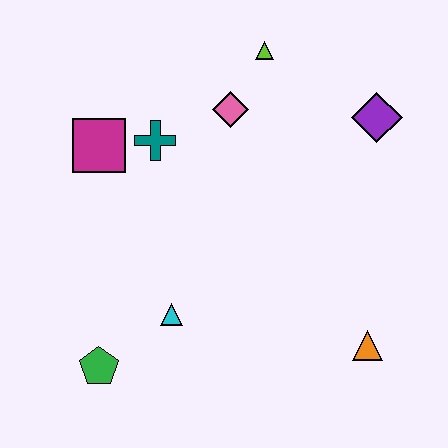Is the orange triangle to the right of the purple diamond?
No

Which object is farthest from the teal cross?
The orange triangle is farthest from the teal cross.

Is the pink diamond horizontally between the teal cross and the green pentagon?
No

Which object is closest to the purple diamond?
The lime triangle is closest to the purple diamond.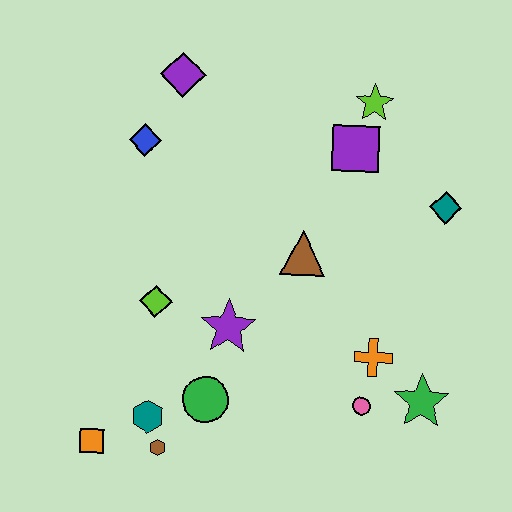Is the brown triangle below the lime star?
Yes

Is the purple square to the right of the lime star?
No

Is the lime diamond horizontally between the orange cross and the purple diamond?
No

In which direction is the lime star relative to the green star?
The lime star is above the green star.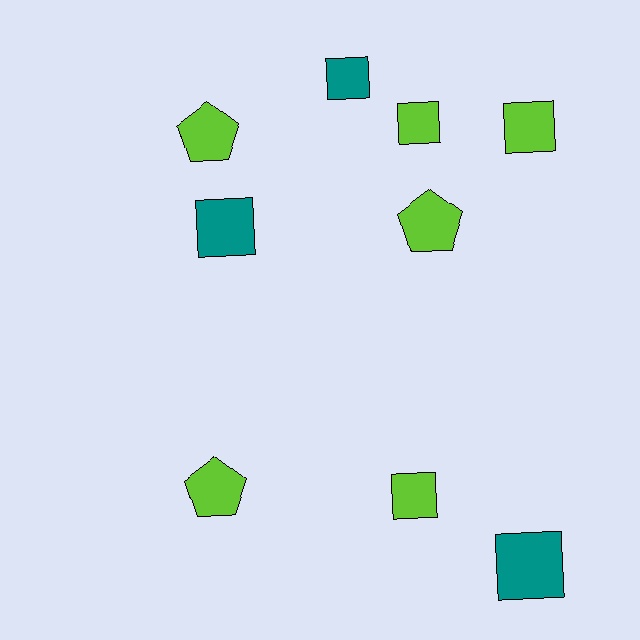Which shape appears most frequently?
Square, with 6 objects.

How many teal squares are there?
There are 3 teal squares.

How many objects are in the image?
There are 9 objects.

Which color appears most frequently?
Lime, with 6 objects.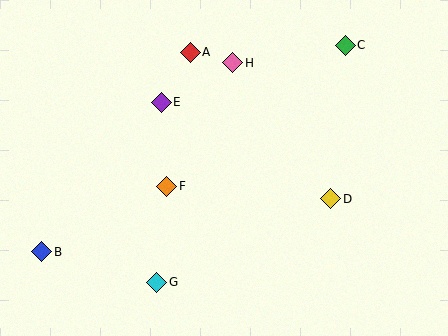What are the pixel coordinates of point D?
Point D is at (331, 199).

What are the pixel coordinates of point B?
Point B is at (42, 252).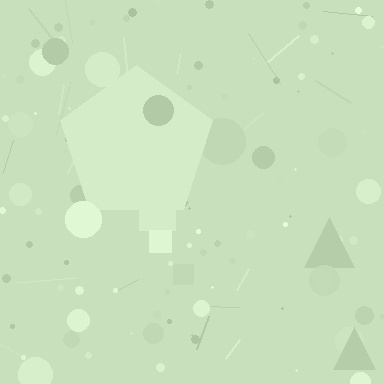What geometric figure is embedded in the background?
A pentagon is embedded in the background.